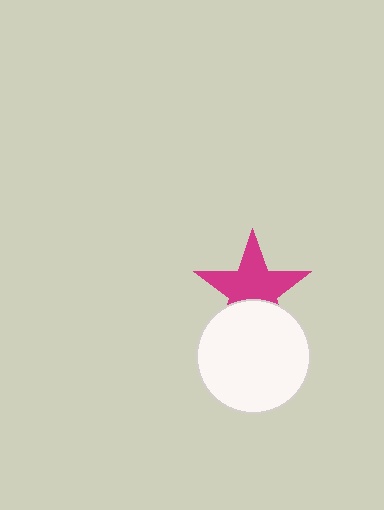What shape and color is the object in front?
The object in front is a white circle.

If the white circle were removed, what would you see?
You would see the complete magenta star.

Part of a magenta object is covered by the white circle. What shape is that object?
It is a star.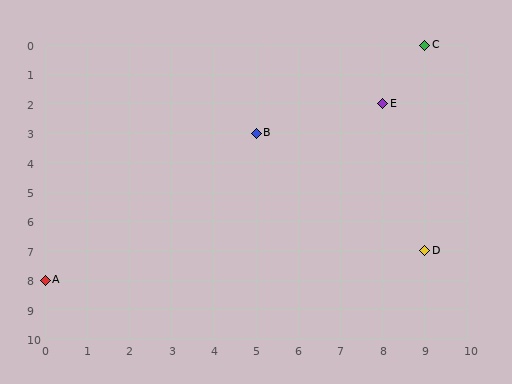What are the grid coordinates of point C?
Point C is at grid coordinates (9, 0).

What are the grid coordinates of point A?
Point A is at grid coordinates (0, 8).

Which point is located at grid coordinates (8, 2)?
Point E is at (8, 2).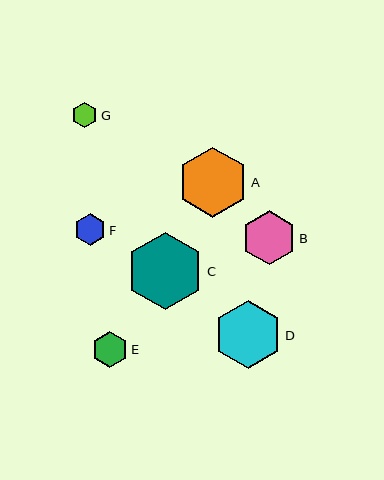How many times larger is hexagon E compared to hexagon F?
Hexagon E is approximately 1.1 times the size of hexagon F.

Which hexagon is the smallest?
Hexagon G is the smallest with a size of approximately 26 pixels.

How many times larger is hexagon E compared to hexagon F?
Hexagon E is approximately 1.1 times the size of hexagon F.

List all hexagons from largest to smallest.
From largest to smallest: C, A, D, B, E, F, G.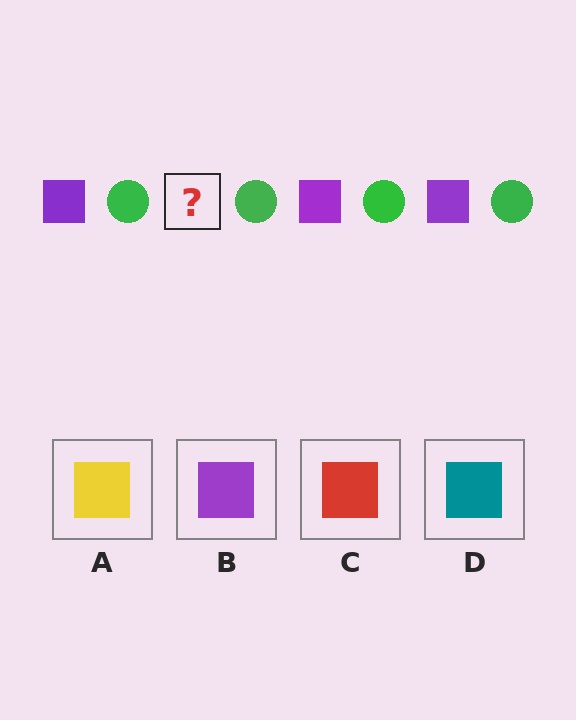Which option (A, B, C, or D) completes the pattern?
B.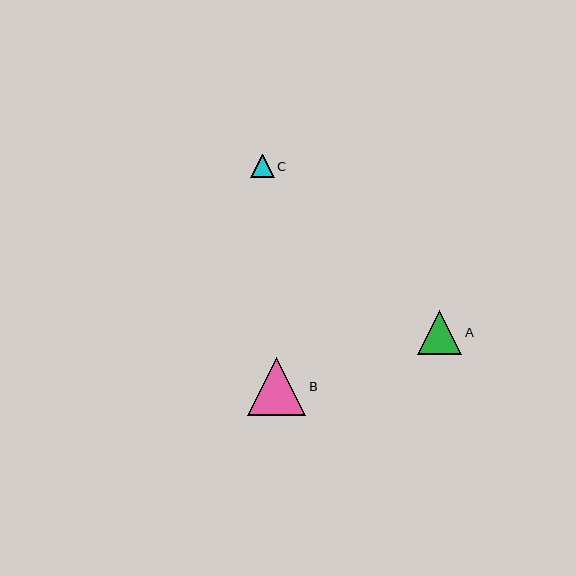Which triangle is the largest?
Triangle B is the largest with a size of approximately 58 pixels.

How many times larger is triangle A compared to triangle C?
Triangle A is approximately 1.9 times the size of triangle C.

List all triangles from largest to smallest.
From largest to smallest: B, A, C.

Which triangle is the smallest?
Triangle C is the smallest with a size of approximately 24 pixels.